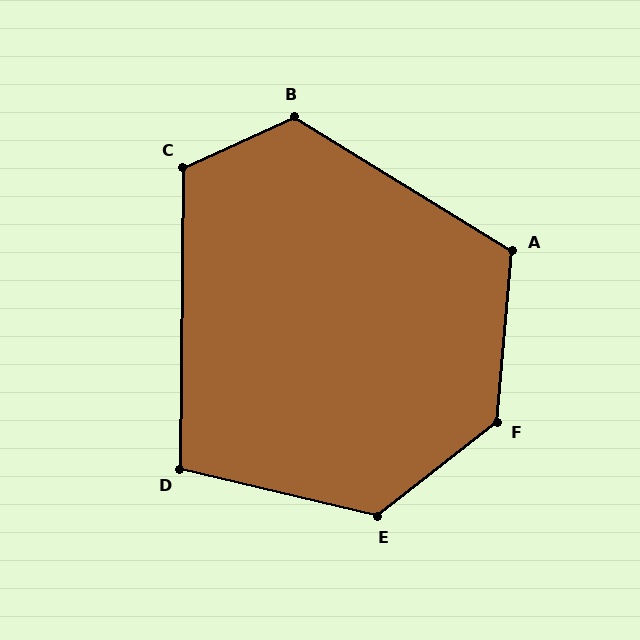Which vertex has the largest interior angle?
F, at approximately 133 degrees.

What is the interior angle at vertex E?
Approximately 128 degrees (obtuse).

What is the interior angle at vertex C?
Approximately 115 degrees (obtuse).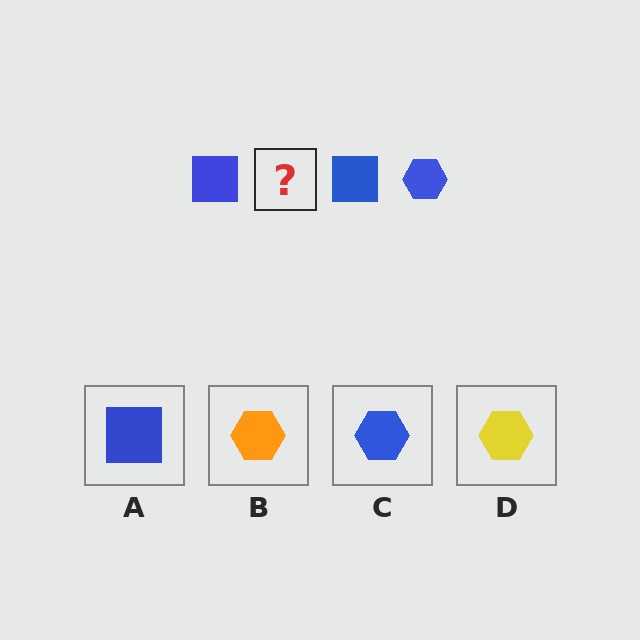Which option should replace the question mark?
Option C.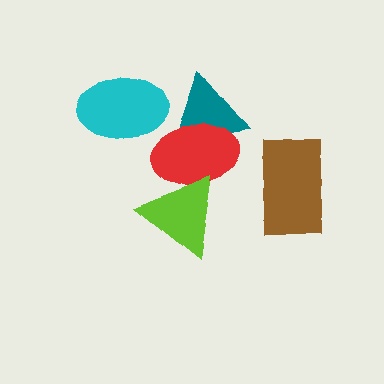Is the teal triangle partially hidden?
Yes, it is partially covered by another shape.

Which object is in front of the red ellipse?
The lime triangle is in front of the red ellipse.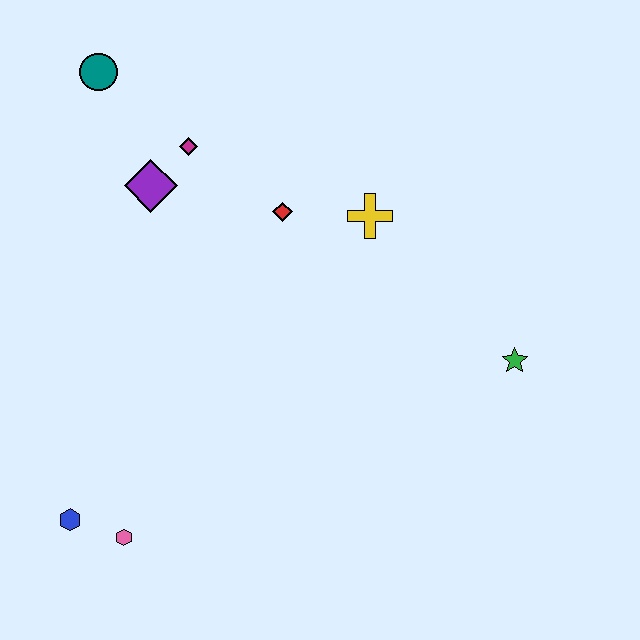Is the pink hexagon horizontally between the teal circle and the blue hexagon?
No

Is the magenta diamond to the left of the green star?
Yes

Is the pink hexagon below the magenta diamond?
Yes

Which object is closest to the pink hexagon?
The blue hexagon is closest to the pink hexagon.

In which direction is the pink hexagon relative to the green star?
The pink hexagon is to the left of the green star.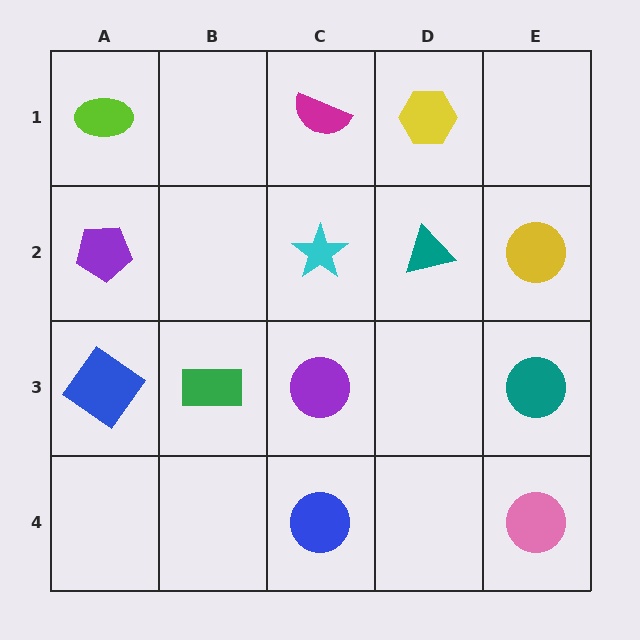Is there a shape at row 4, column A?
No, that cell is empty.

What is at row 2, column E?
A yellow circle.